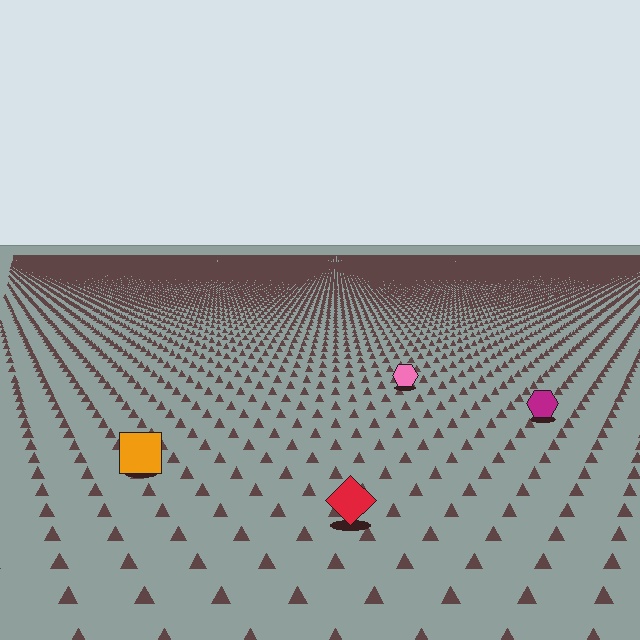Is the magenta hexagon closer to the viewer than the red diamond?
No. The red diamond is closer — you can tell from the texture gradient: the ground texture is coarser near it.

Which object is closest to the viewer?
The red diamond is closest. The texture marks near it are larger and more spread out.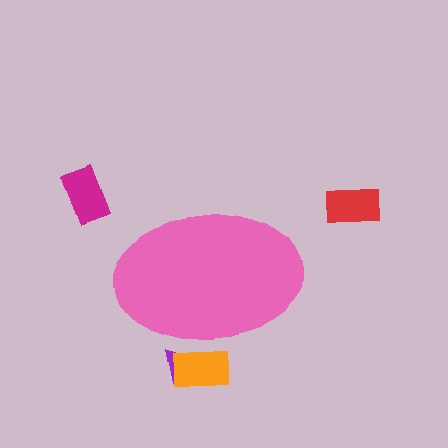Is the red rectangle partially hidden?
No, the red rectangle is fully visible.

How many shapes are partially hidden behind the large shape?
2 shapes are partially hidden.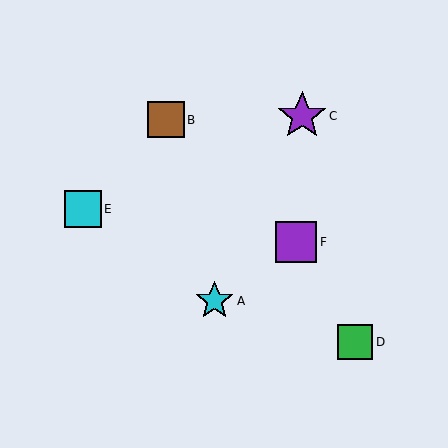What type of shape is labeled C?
Shape C is a purple star.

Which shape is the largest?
The purple star (labeled C) is the largest.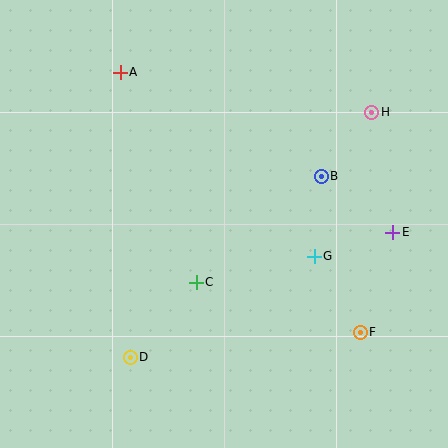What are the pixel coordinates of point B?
Point B is at (321, 176).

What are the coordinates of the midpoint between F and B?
The midpoint between F and B is at (341, 254).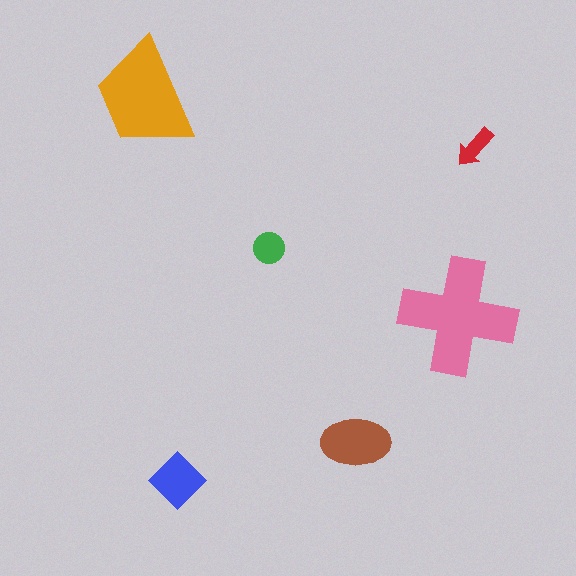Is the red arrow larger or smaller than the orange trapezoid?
Smaller.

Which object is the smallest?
The red arrow.